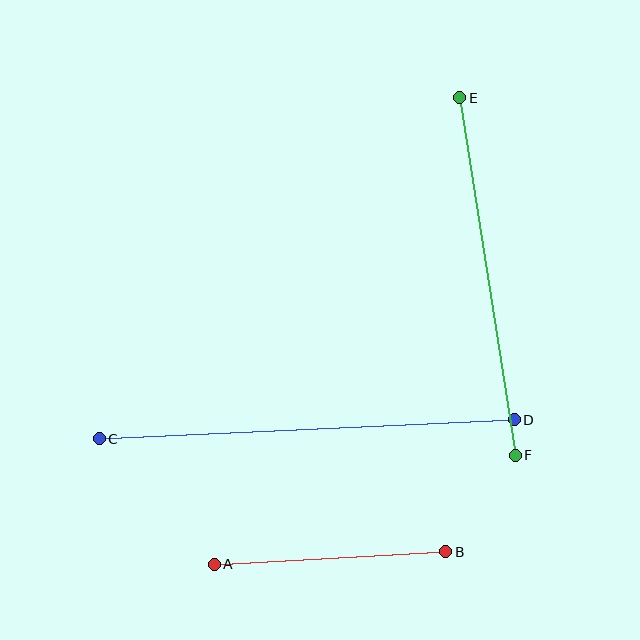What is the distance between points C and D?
The distance is approximately 415 pixels.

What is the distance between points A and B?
The distance is approximately 232 pixels.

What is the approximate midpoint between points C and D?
The midpoint is at approximately (307, 429) pixels.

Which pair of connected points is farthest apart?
Points C and D are farthest apart.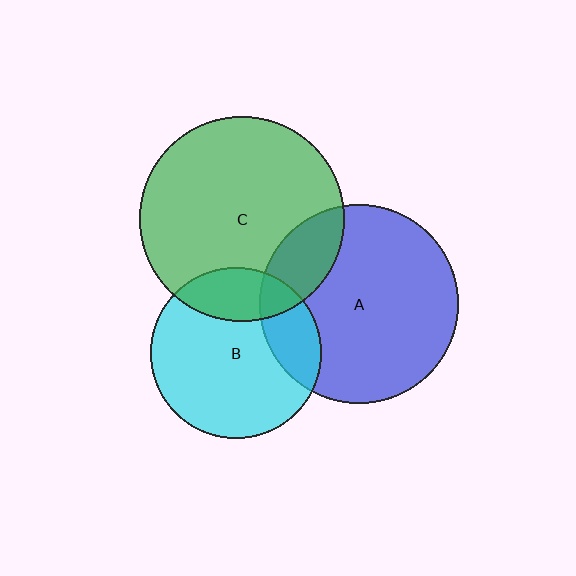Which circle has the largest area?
Circle C (green).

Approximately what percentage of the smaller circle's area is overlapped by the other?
Approximately 20%.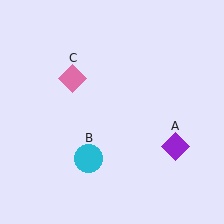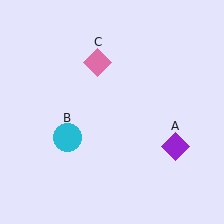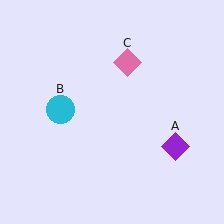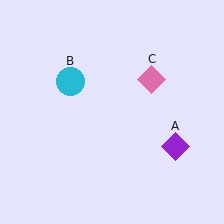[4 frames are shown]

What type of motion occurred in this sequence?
The cyan circle (object B), pink diamond (object C) rotated clockwise around the center of the scene.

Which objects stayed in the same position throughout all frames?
Purple diamond (object A) remained stationary.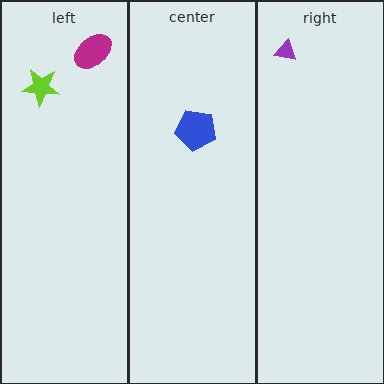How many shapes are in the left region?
2.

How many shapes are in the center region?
1.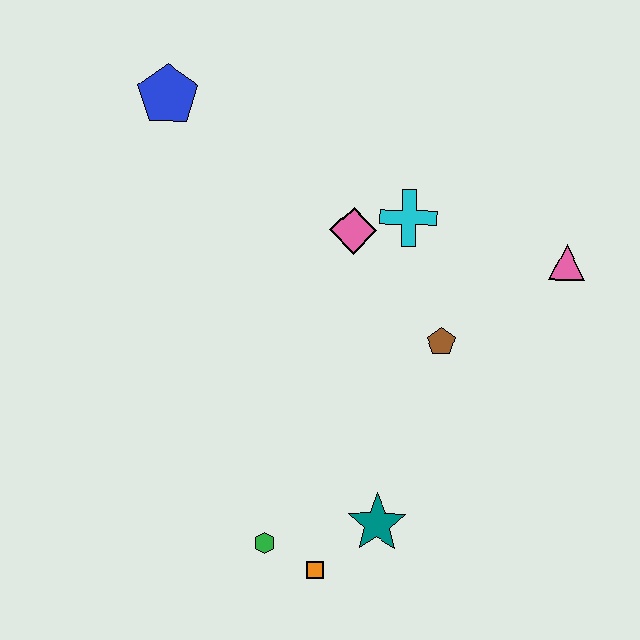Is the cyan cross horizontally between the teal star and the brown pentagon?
Yes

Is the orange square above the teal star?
No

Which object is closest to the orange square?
The green hexagon is closest to the orange square.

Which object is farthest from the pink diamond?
The orange square is farthest from the pink diamond.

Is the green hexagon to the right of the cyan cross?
No